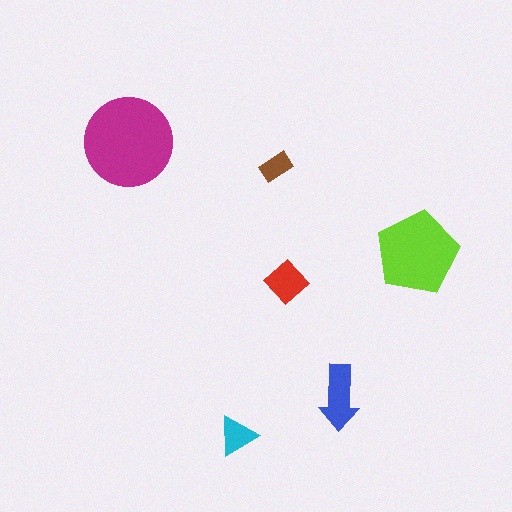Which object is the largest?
The magenta circle.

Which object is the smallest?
The brown rectangle.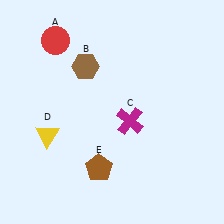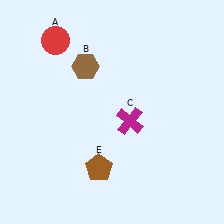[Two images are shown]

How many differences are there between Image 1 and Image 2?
There is 1 difference between the two images.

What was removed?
The yellow triangle (D) was removed in Image 2.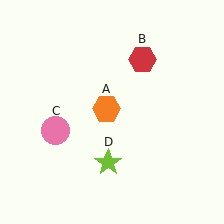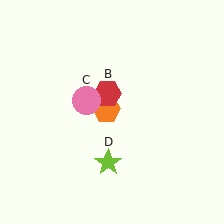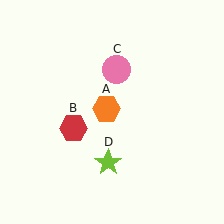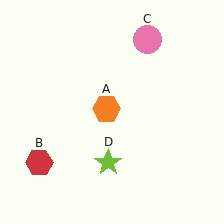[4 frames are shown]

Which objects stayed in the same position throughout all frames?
Orange hexagon (object A) and lime star (object D) remained stationary.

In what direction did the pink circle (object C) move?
The pink circle (object C) moved up and to the right.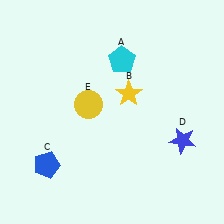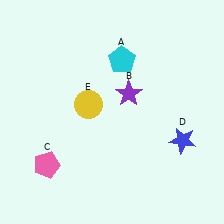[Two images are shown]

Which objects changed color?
B changed from yellow to purple. C changed from blue to pink.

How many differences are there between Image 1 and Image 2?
There are 2 differences between the two images.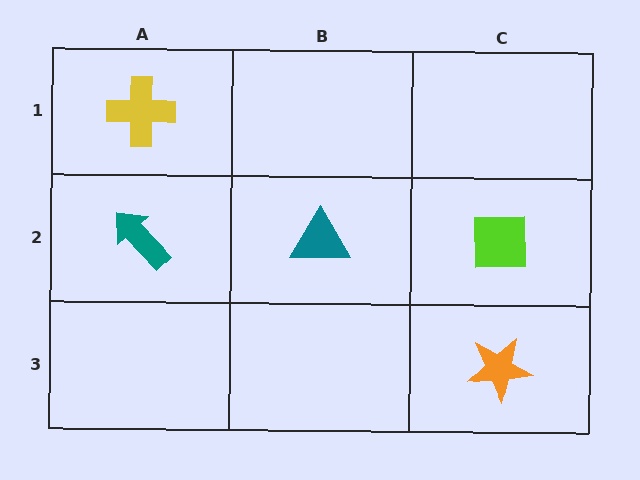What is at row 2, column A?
A teal arrow.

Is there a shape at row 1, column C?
No, that cell is empty.